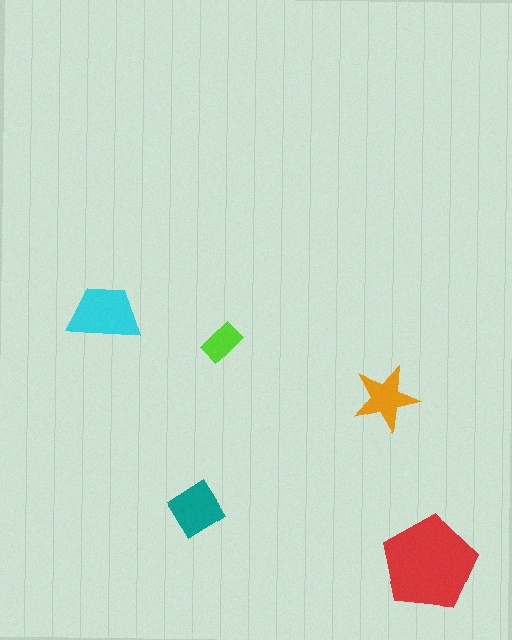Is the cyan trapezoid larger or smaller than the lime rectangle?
Larger.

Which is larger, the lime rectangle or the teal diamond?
The teal diamond.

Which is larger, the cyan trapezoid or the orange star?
The cyan trapezoid.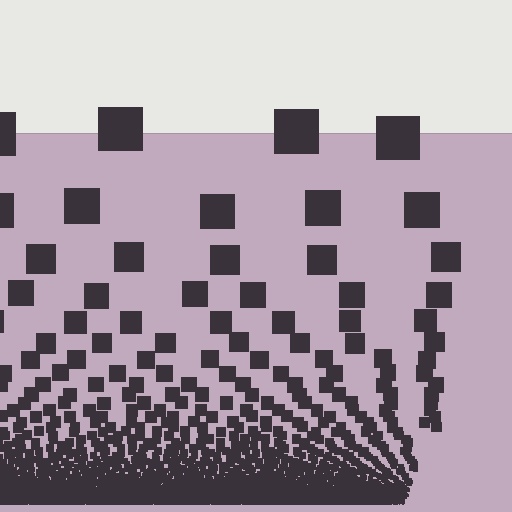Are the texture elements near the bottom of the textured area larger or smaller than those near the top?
Smaller. The gradient is inverted — elements near the bottom are smaller and denser.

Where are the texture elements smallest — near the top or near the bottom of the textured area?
Near the bottom.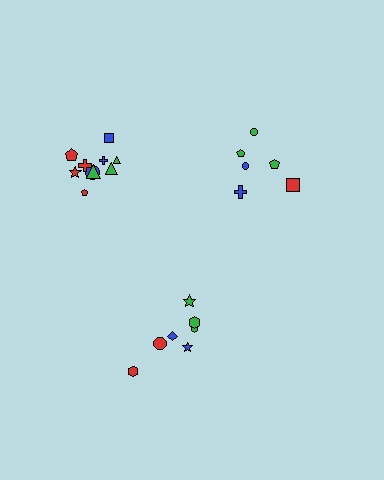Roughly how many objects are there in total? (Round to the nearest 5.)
Roughly 25 objects in total.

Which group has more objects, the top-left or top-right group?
The top-left group.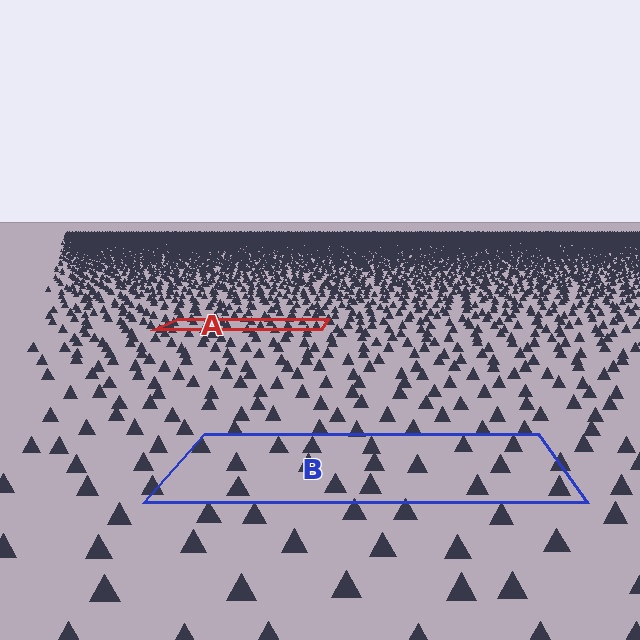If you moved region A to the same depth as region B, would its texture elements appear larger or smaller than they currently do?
They would appear larger. At a closer depth, the same texture elements are projected at a bigger on-screen size.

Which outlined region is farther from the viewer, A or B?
Region A is farther from the viewer — the texture elements inside it appear smaller and more densely packed.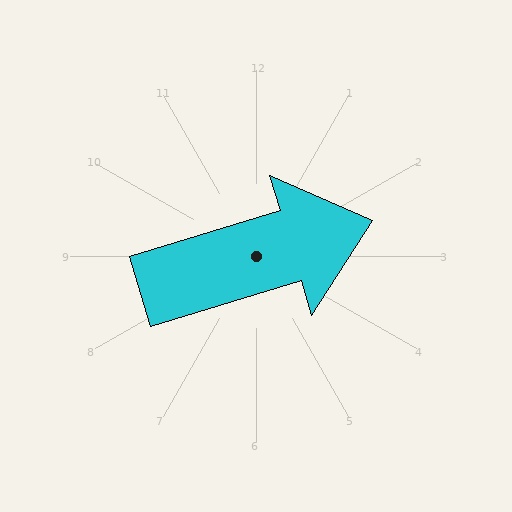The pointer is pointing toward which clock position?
Roughly 2 o'clock.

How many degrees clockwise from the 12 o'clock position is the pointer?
Approximately 73 degrees.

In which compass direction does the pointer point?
East.